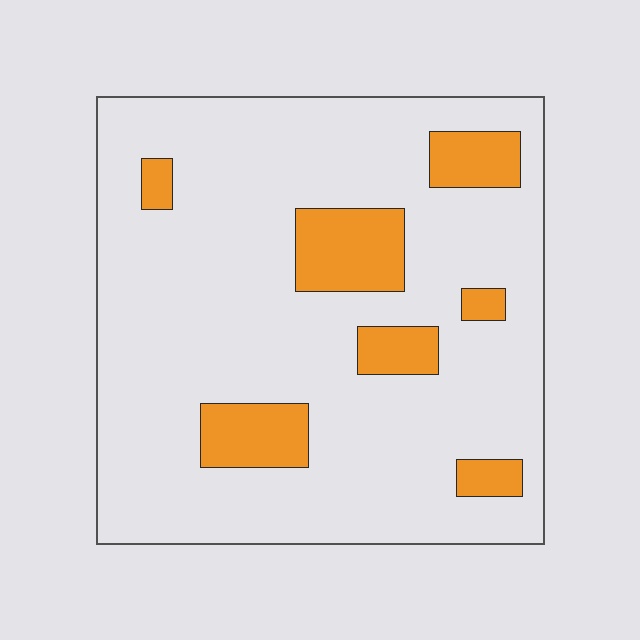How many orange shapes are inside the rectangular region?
7.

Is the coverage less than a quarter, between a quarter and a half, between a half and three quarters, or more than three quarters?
Less than a quarter.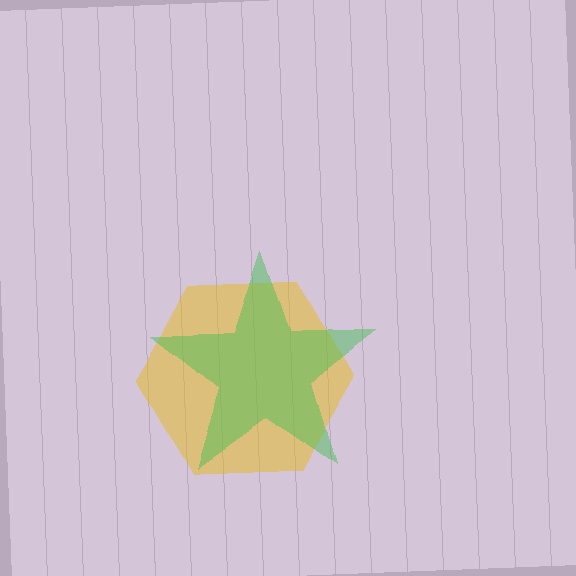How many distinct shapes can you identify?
There are 2 distinct shapes: a yellow hexagon, a green star.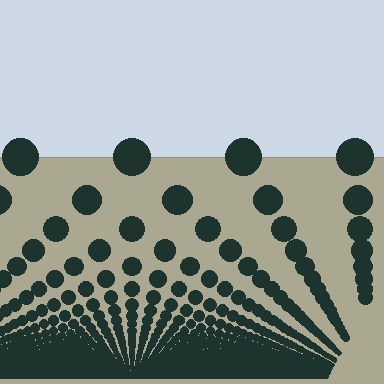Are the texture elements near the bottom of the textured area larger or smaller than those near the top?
Smaller. The gradient is inverted — elements near the bottom are smaller and denser.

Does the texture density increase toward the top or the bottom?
Density increases toward the bottom.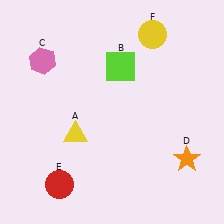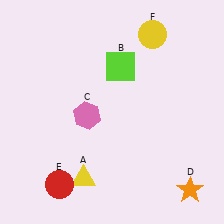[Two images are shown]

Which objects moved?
The objects that moved are: the yellow triangle (A), the pink hexagon (C), the orange star (D).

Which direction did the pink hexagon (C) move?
The pink hexagon (C) moved down.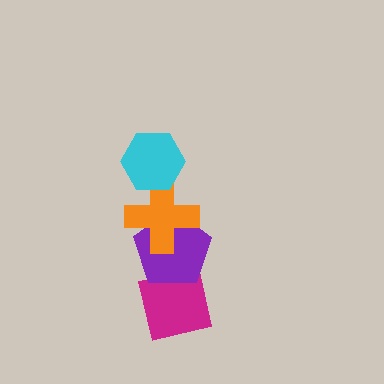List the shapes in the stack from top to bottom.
From top to bottom: the cyan hexagon, the orange cross, the purple pentagon, the magenta square.